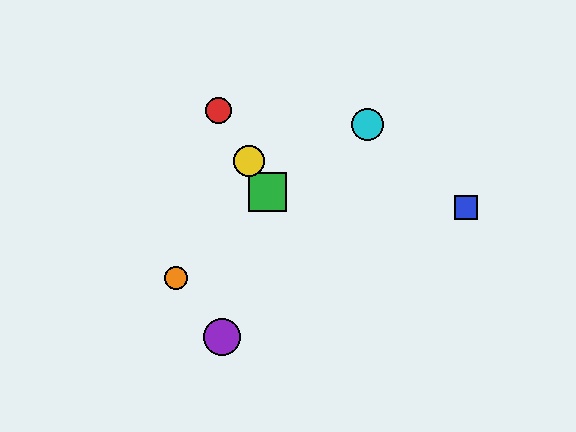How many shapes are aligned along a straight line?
3 shapes (the red circle, the green square, the yellow circle) are aligned along a straight line.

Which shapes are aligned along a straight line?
The red circle, the green square, the yellow circle are aligned along a straight line.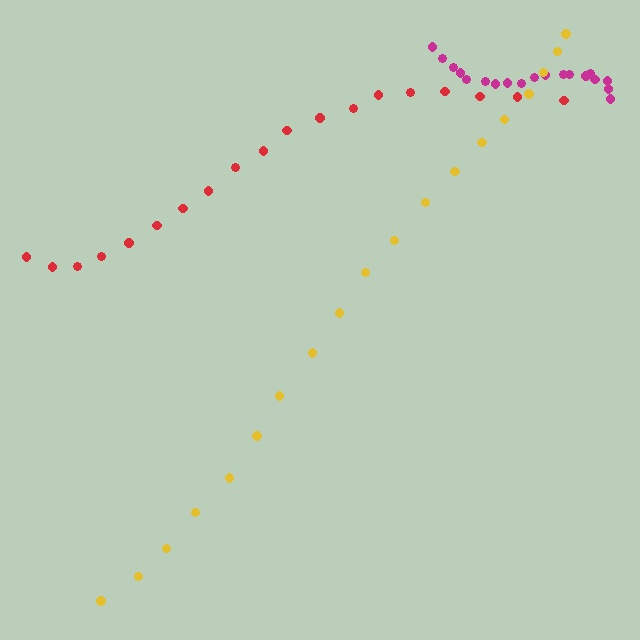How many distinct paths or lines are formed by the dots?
There are 3 distinct paths.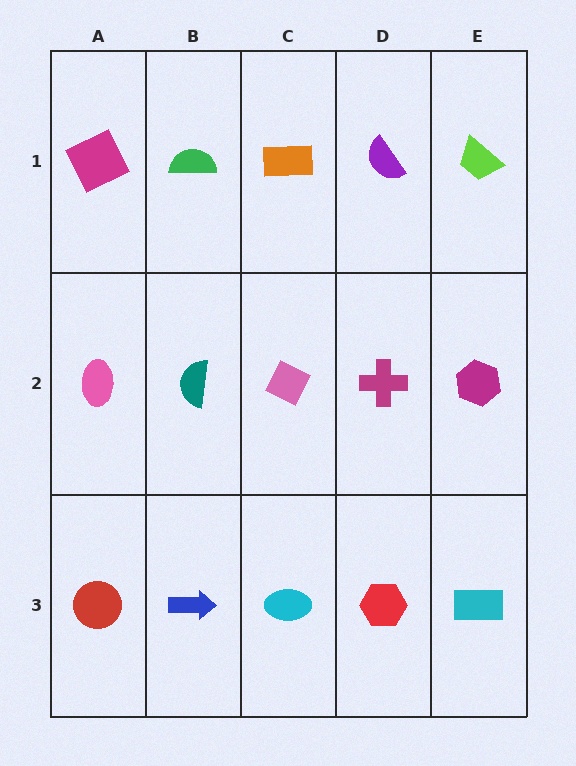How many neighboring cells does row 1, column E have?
2.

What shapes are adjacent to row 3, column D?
A magenta cross (row 2, column D), a cyan ellipse (row 3, column C), a cyan rectangle (row 3, column E).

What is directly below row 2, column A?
A red circle.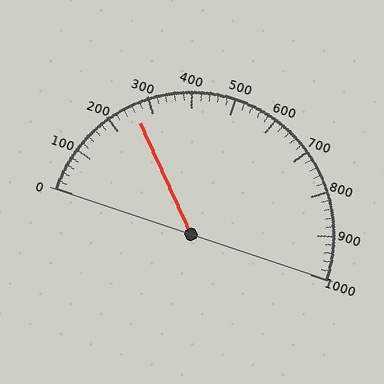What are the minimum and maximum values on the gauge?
The gauge ranges from 0 to 1000.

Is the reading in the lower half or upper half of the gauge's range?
The reading is in the lower half of the range (0 to 1000).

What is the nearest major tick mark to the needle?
The nearest major tick mark is 300.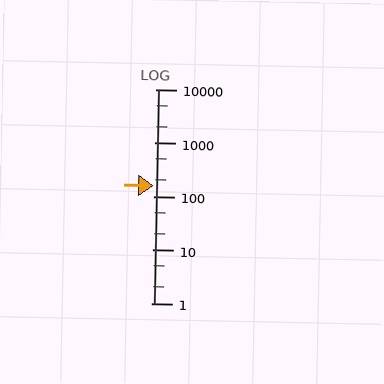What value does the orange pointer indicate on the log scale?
The pointer indicates approximately 160.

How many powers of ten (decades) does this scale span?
The scale spans 4 decades, from 1 to 10000.